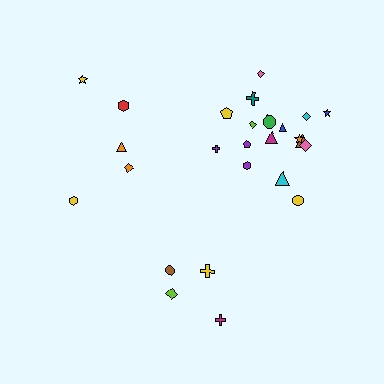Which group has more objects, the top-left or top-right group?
The top-right group.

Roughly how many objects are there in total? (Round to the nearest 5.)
Roughly 25 objects in total.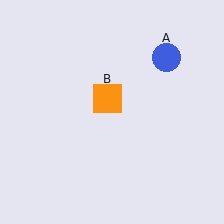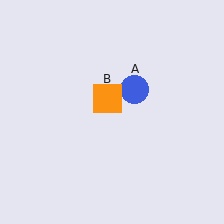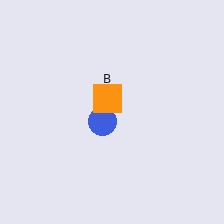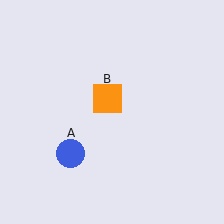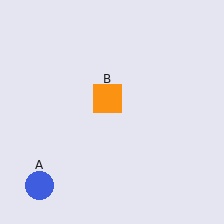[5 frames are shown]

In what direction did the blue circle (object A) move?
The blue circle (object A) moved down and to the left.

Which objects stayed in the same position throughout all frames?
Orange square (object B) remained stationary.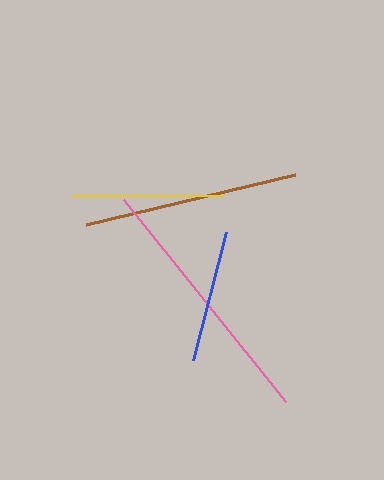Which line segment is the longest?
The pink line is the longest at approximately 259 pixels.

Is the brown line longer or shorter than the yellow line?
The brown line is longer than the yellow line.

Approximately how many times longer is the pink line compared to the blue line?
The pink line is approximately 2.0 times the length of the blue line.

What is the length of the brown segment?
The brown segment is approximately 215 pixels long.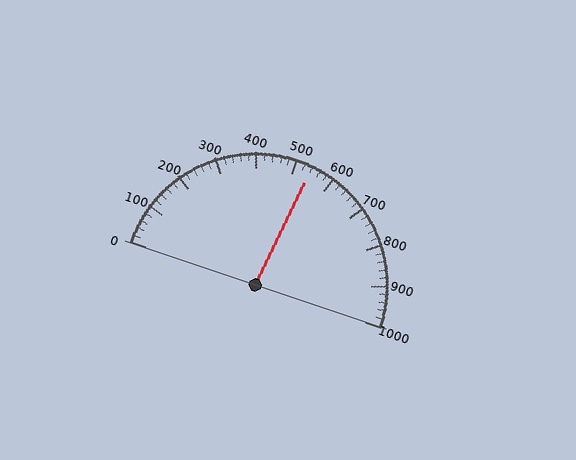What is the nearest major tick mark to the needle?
The nearest major tick mark is 500.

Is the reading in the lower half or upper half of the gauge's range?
The reading is in the upper half of the range (0 to 1000).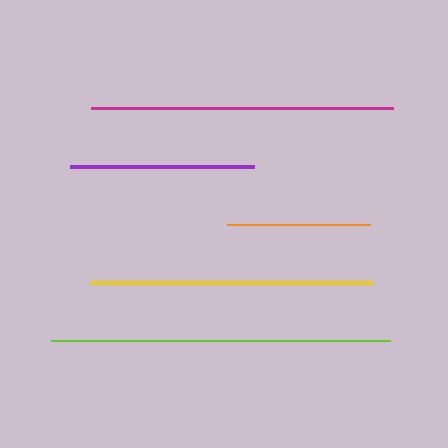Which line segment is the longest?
The lime line is the longest at approximately 339 pixels.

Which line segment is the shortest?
The orange line is the shortest at approximately 142 pixels.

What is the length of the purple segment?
The purple segment is approximately 184 pixels long.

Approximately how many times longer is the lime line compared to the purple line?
The lime line is approximately 1.8 times the length of the purple line.